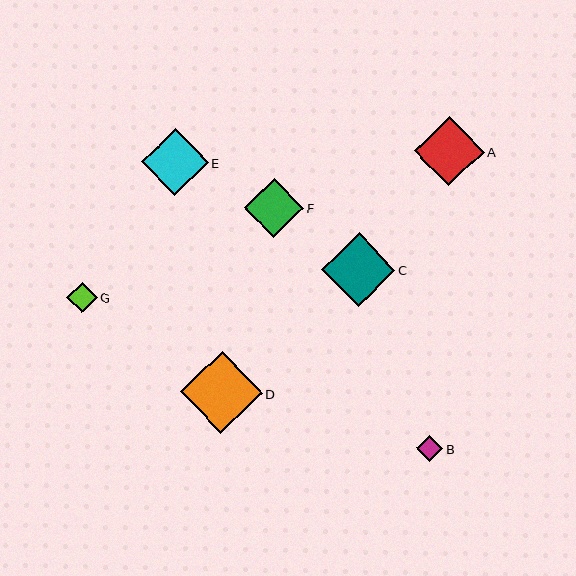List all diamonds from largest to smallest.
From largest to smallest: D, C, A, E, F, G, B.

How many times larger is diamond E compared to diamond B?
Diamond E is approximately 2.6 times the size of diamond B.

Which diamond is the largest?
Diamond D is the largest with a size of approximately 81 pixels.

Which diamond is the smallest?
Diamond B is the smallest with a size of approximately 26 pixels.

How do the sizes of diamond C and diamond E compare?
Diamond C and diamond E are approximately the same size.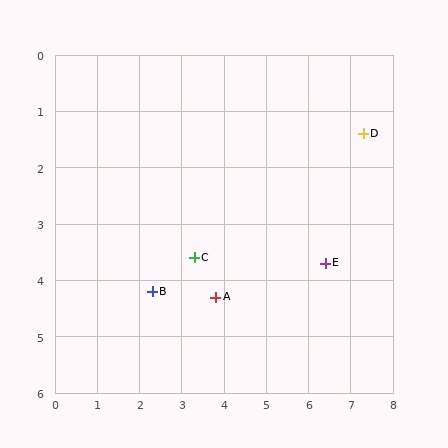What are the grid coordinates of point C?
Point C is at approximately (3.3, 3.6).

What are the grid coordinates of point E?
Point E is at approximately (6.4, 3.7).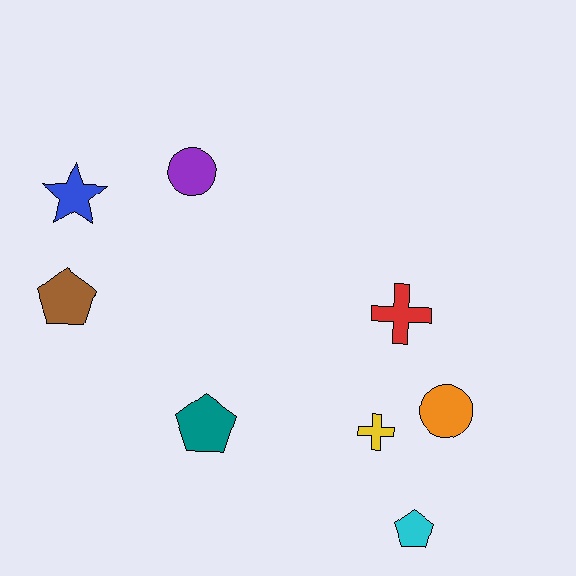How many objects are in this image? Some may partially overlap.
There are 8 objects.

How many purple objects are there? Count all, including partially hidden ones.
There is 1 purple object.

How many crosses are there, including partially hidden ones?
There are 2 crosses.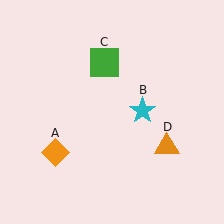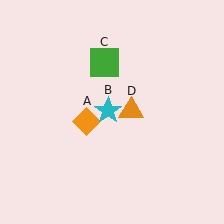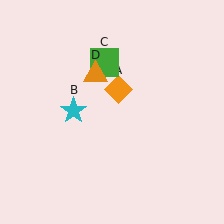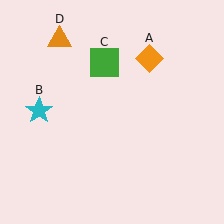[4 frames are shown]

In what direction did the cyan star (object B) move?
The cyan star (object B) moved left.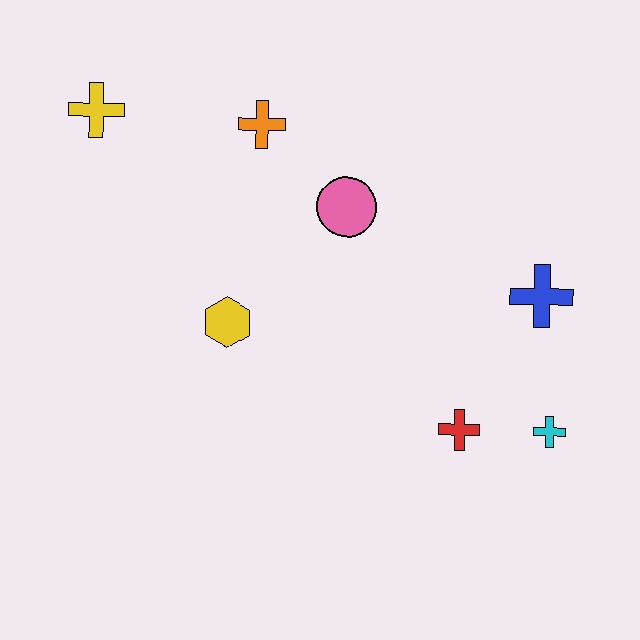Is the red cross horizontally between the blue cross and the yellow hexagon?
Yes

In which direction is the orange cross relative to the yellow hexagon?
The orange cross is above the yellow hexagon.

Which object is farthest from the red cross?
The yellow cross is farthest from the red cross.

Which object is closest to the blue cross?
The cyan cross is closest to the blue cross.